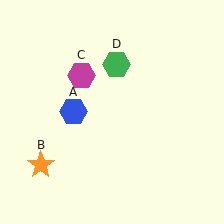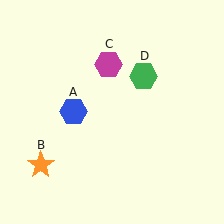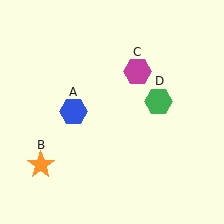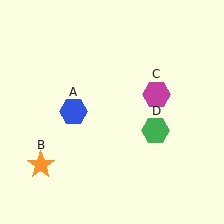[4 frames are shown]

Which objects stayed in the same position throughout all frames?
Blue hexagon (object A) and orange star (object B) remained stationary.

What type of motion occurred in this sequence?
The magenta hexagon (object C), green hexagon (object D) rotated clockwise around the center of the scene.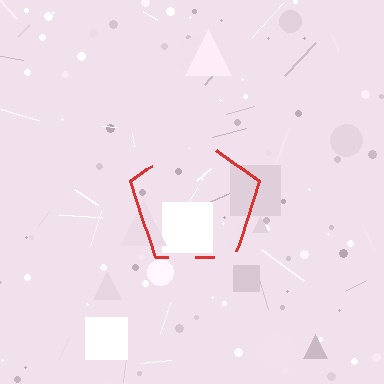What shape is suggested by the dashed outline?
The dashed outline suggests a pentagon.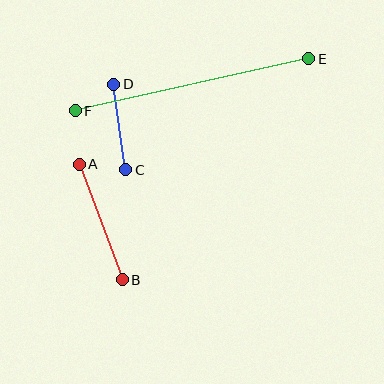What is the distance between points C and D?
The distance is approximately 86 pixels.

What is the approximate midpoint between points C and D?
The midpoint is at approximately (120, 127) pixels.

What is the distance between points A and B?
The distance is approximately 124 pixels.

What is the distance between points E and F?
The distance is approximately 239 pixels.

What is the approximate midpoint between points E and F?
The midpoint is at approximately (192, 85) pixels.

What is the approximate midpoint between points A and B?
The midpoint is at approximately (101, 222) pixels.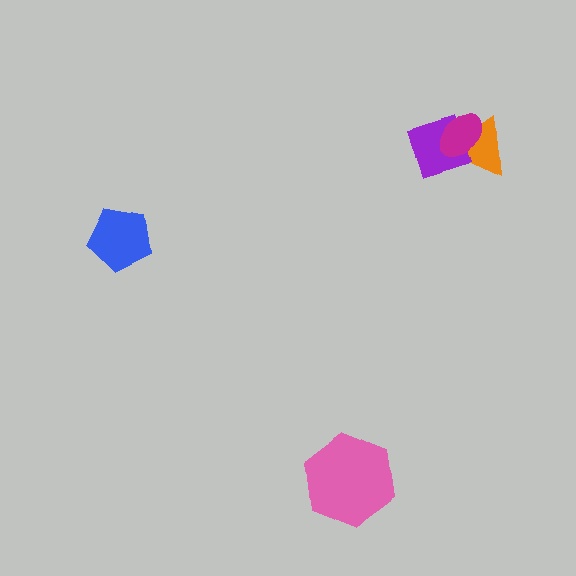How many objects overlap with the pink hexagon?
0 objects overlap with the pink hexagon.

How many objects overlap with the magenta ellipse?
2 objects overlap with the magenta ellipse.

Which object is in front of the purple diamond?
The magenta ellipse is in front of the purple diamond.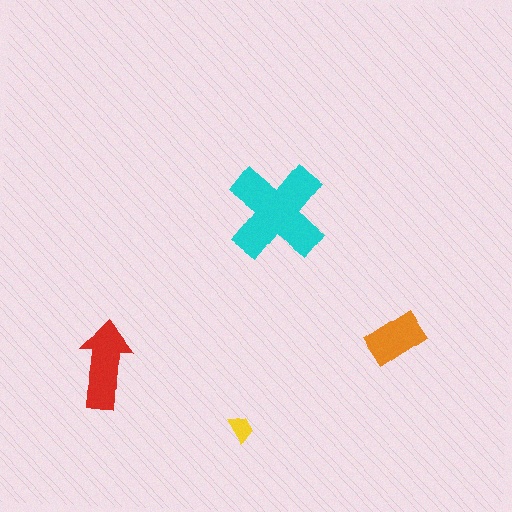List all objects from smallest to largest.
The yellow trapezoid, the orange rectangle, the red arrow, the cyan cross.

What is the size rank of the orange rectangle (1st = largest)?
3rd.